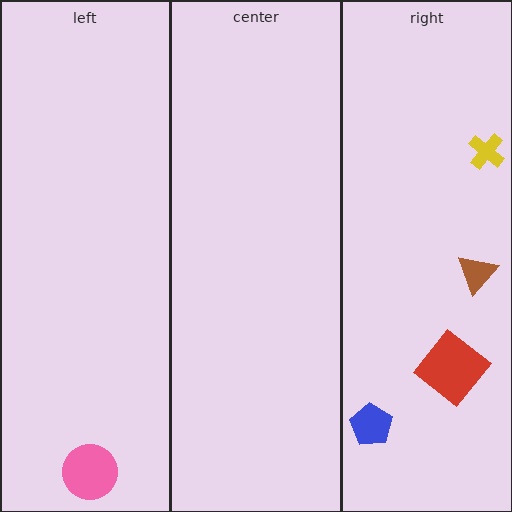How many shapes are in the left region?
1.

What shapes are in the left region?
The pink circle.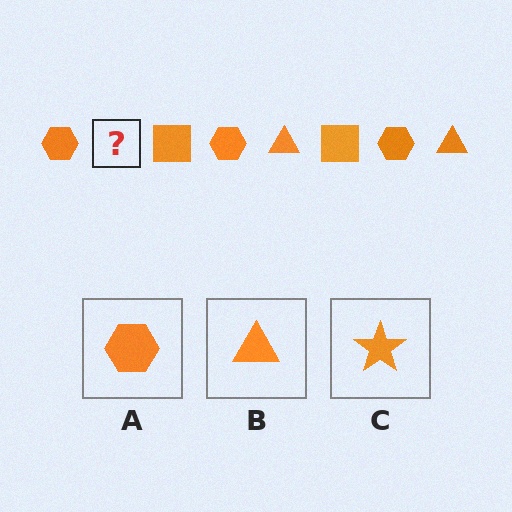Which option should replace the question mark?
Option B.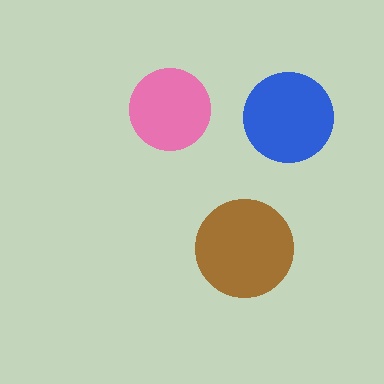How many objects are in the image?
There are 3 objects in the image.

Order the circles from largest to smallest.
the brown one, the blue one, the pink one.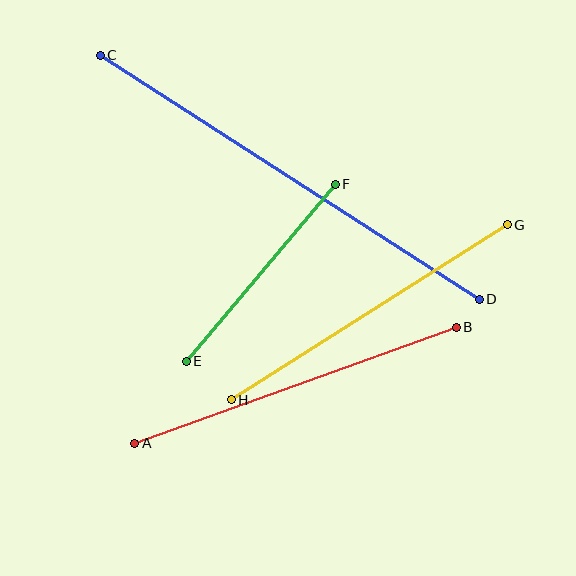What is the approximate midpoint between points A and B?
The midpoint is at approximately (295, 385) pixels.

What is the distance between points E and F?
The distance is approximately 231 pixels.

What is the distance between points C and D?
The distance is approximately 451 pixels.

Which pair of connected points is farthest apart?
Points C and D are farthest apart.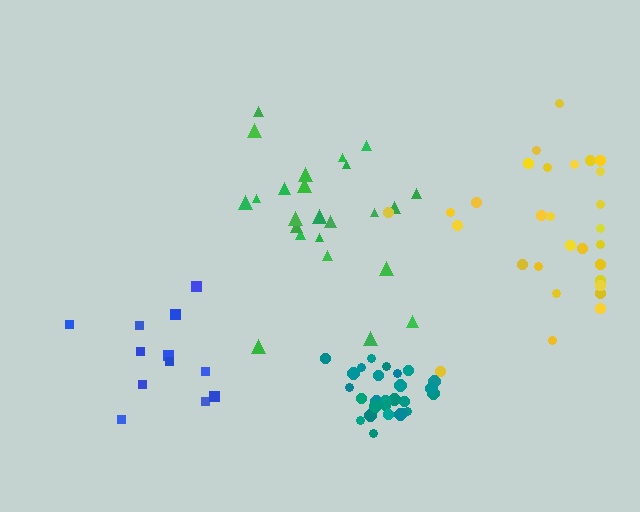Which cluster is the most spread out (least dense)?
Yellow.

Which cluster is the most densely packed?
Teal.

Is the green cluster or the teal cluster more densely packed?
Teal.